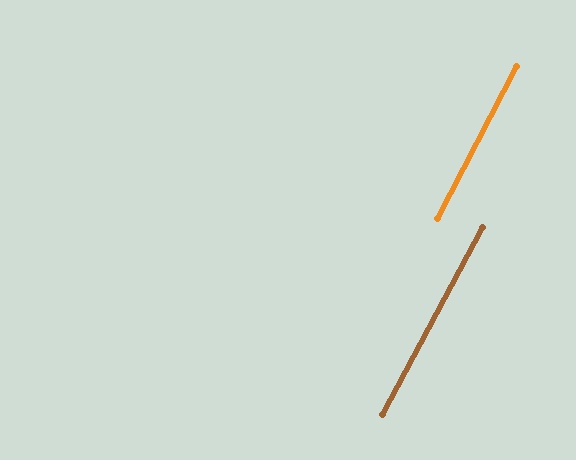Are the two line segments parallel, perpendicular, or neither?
Parallel — their directions differ by only 1.0°.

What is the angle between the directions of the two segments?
Approximately 1 degree.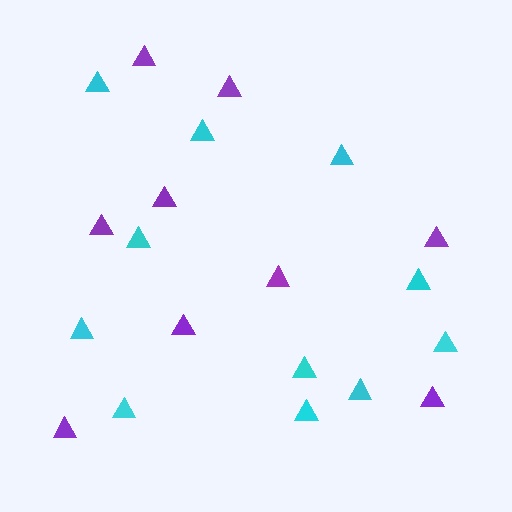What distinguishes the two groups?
There are 2 groups: one group of cyan triangles (11) and one group of purple triangles (9).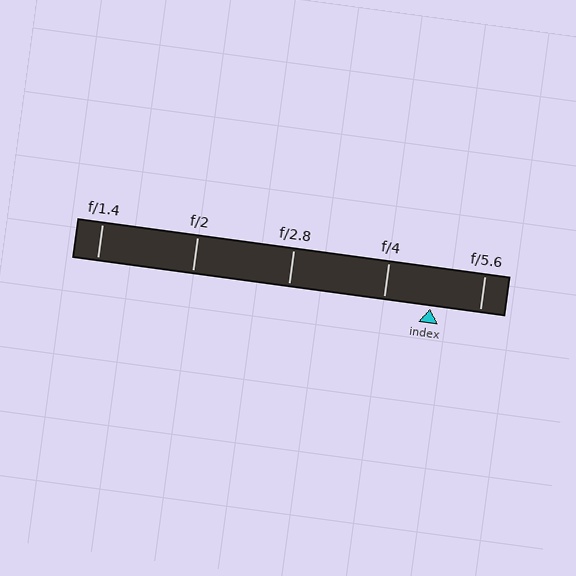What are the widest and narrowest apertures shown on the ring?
The widest aperture shown is f/1.4 and the narrowest is f/5.6.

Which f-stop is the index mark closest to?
The index mark is closest to f/4.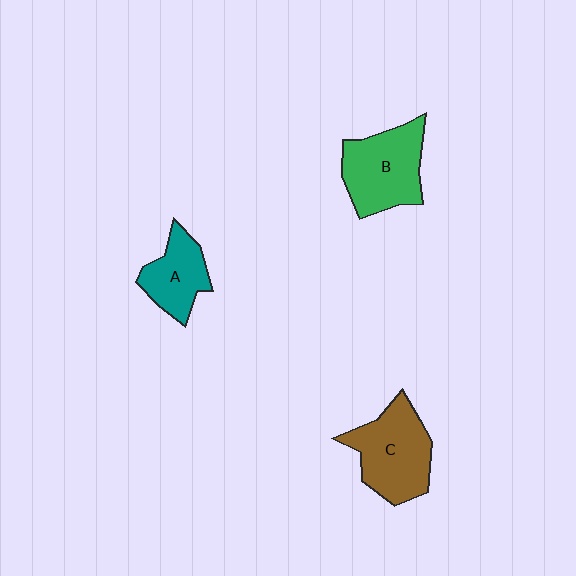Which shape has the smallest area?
Shape A (teal).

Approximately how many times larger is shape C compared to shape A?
Approximately 1.5 times.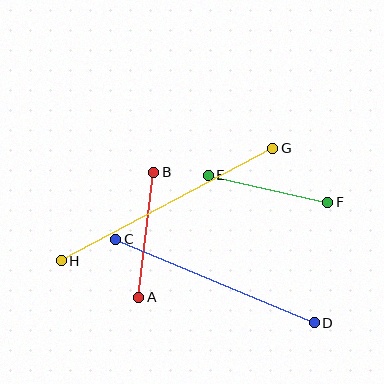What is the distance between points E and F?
The distance is approximately 123 pixels.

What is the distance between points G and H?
The distance is approximately 239 pixels.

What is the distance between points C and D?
The distance is approximately 216 pixels.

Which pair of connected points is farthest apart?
Points G and H are farthest apart.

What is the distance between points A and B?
The distance is approximately 126 pixels.